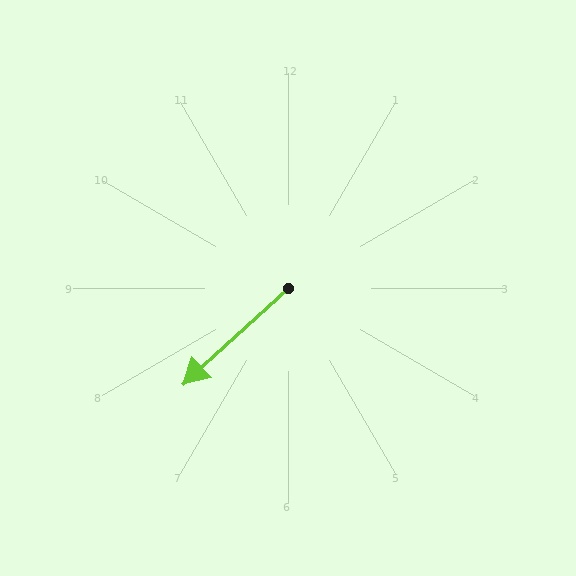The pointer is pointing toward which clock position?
Roughly 8 o'clock.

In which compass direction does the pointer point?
Southwest.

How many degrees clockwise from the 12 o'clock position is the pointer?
Approximately 228 degrees.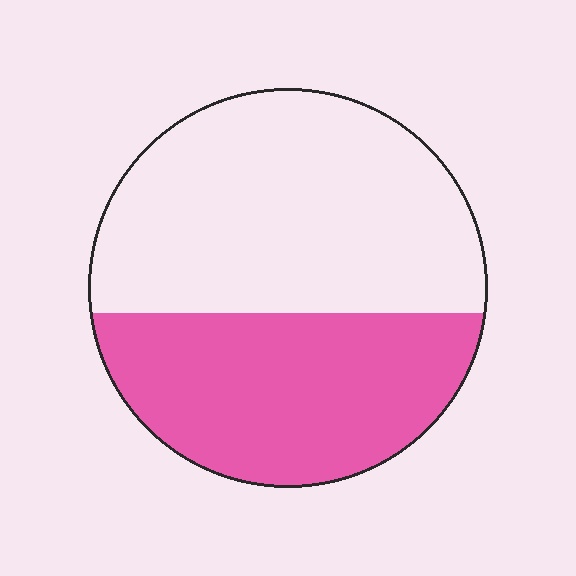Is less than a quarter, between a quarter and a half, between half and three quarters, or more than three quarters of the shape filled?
Between a quarter and a half.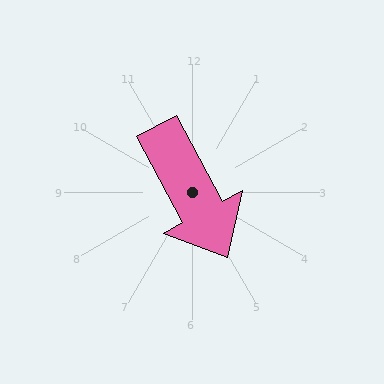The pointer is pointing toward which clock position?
Roughly 5 o'clock.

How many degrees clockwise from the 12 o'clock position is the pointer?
Approximately 152 degrees.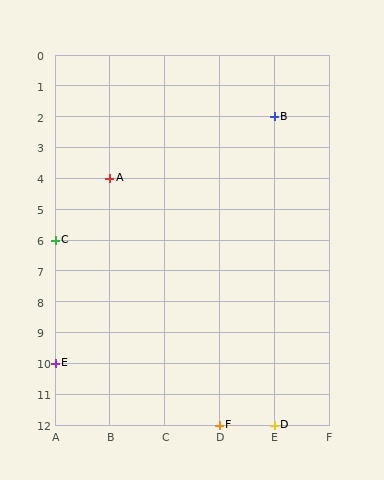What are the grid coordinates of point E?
Point E is at grid coordinates (A, 10).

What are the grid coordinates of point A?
Point A is at grid coordinates (B, 4).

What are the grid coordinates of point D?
Point D is at grid coordinates (E, 12).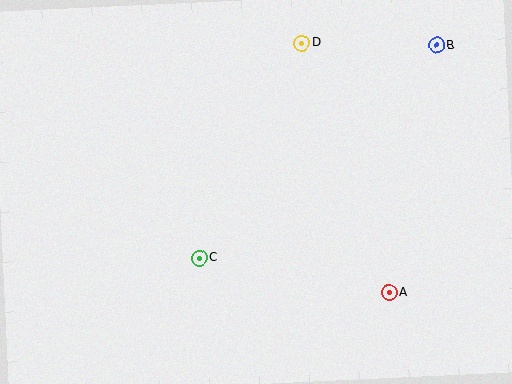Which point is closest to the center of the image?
Point C at (199, 258) is closest to the center.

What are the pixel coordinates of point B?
Point B is at (437, 45).